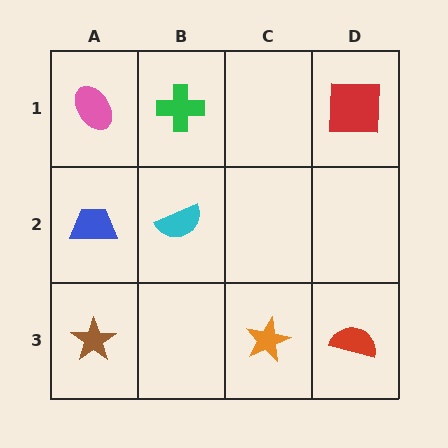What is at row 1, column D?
A red square.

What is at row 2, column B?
A cyan semicircle.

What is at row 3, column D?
A red semicircle.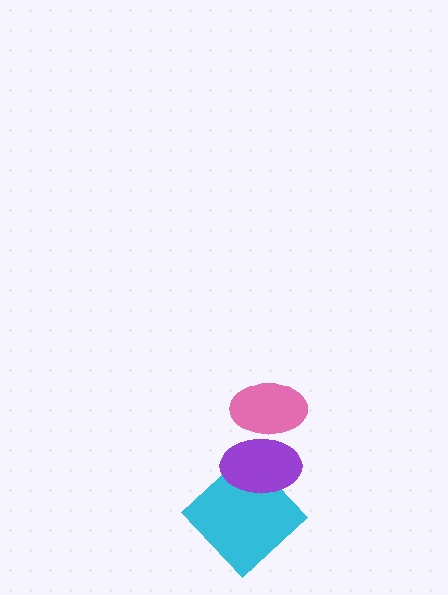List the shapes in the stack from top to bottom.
From top to bottom: the pink ellipse, the purple ellipse, the cyan diamond.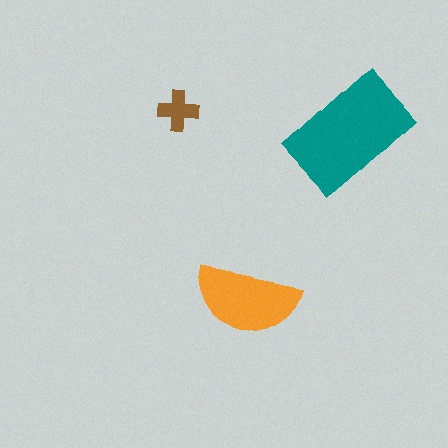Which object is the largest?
The teal rectangle.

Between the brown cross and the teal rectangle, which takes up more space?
The teal rectangle.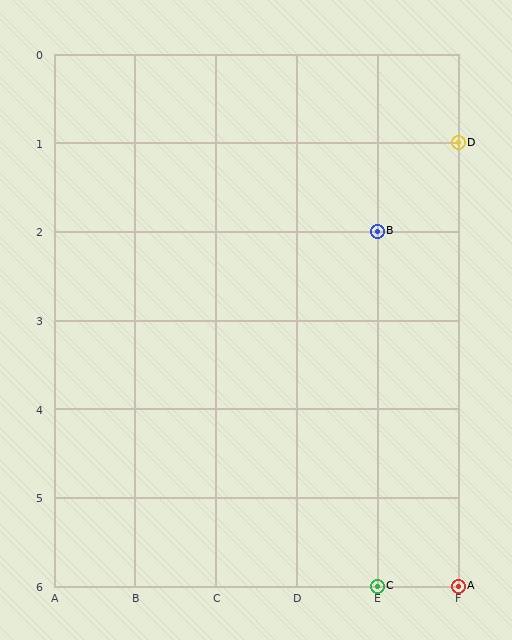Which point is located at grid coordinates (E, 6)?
Point C is at (E, 6).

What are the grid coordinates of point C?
Point C is at grid coordinates (E, 6).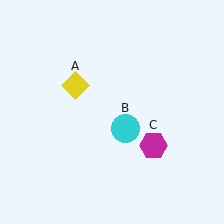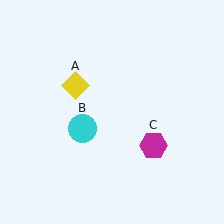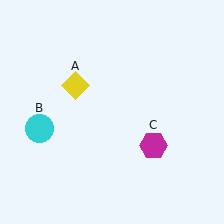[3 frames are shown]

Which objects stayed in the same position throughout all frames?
Yellow diamond (object A) and magenta hexagon (object C) remained stationary.